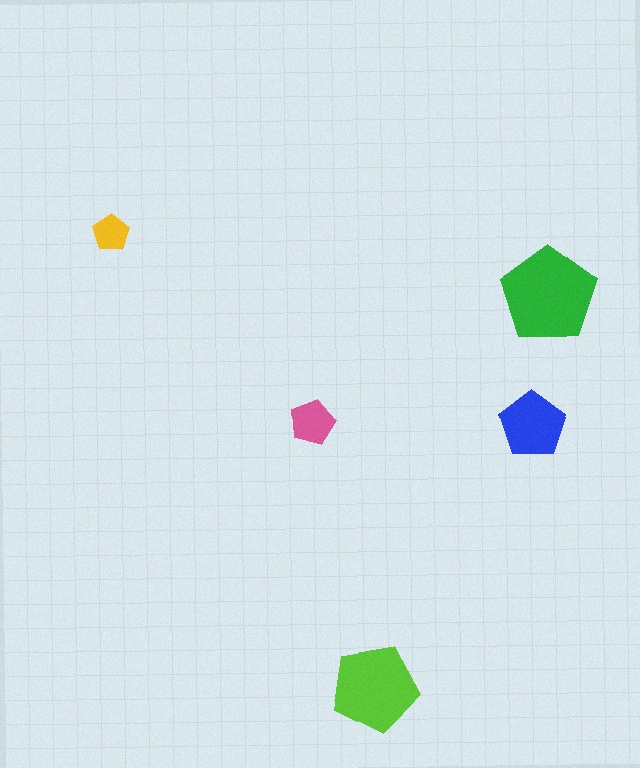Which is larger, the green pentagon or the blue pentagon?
The green one.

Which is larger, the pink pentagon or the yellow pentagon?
The pink one.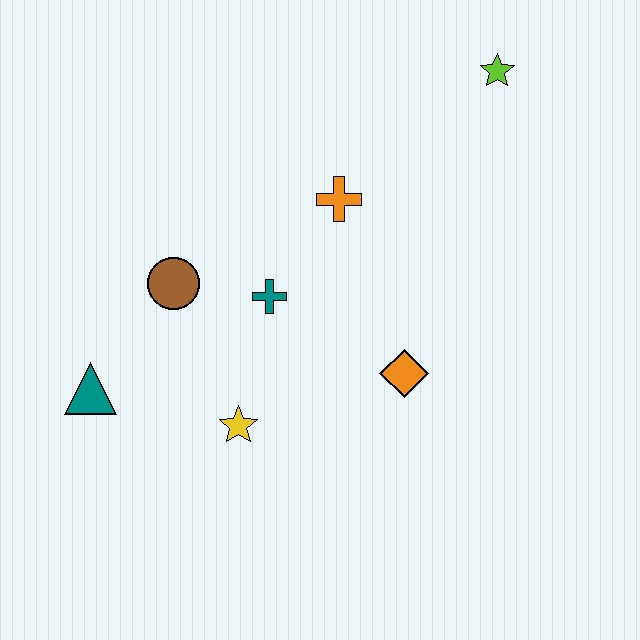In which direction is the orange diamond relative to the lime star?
The orange diamond is below the lime star.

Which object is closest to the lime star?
The orange cross is closest to the lime star.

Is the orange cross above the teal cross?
Yes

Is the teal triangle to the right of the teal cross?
No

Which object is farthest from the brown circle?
The lime star is farthest from the brown circle.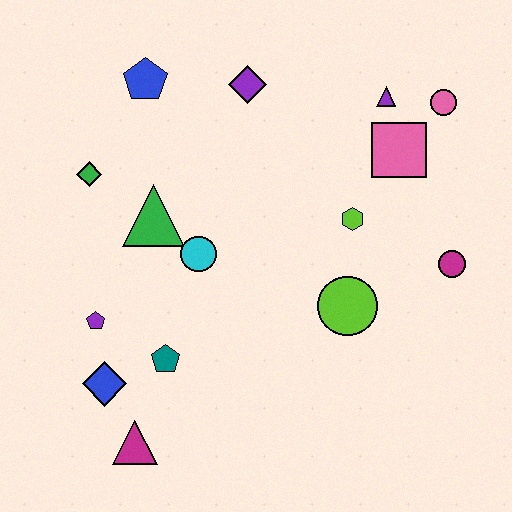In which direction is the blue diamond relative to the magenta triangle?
The blue diamond is above the magenta triangle.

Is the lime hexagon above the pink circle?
No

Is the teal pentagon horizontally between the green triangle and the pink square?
Yes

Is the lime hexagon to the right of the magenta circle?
No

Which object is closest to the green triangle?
The cyan circle is closest to the green triangle.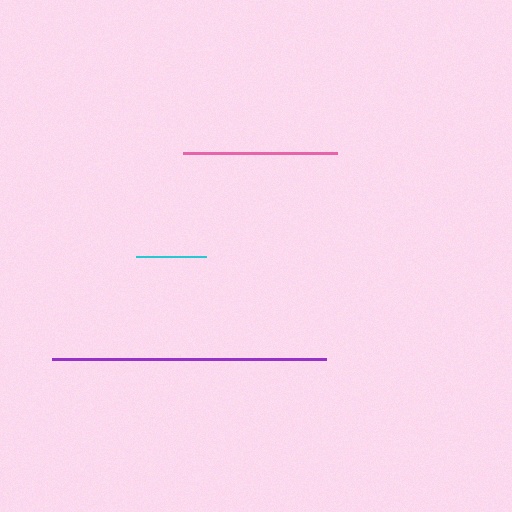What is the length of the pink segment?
The pink segment is approximately 154 pixels long.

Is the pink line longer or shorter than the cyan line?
The pink line is longer than the cyan line.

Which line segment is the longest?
The purple line is the longest at approximately 274 pixels.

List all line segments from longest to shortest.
From longest to shortest: purple, pink, cyan.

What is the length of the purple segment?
The purple segment is approximately 274 pixels long.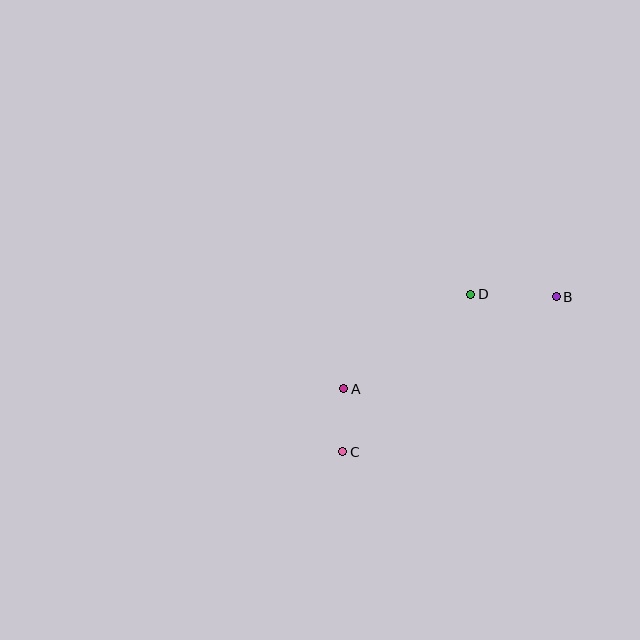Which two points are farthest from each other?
Points B and C are farthest from each other.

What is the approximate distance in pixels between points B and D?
The distance between B and D is approximately 85 pixels.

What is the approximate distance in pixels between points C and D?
The distance between C and D is approximately 203 pixels.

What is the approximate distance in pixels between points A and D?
The distance between A and D is approximately 159 pixels.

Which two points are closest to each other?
Points A and C are closest to each other.